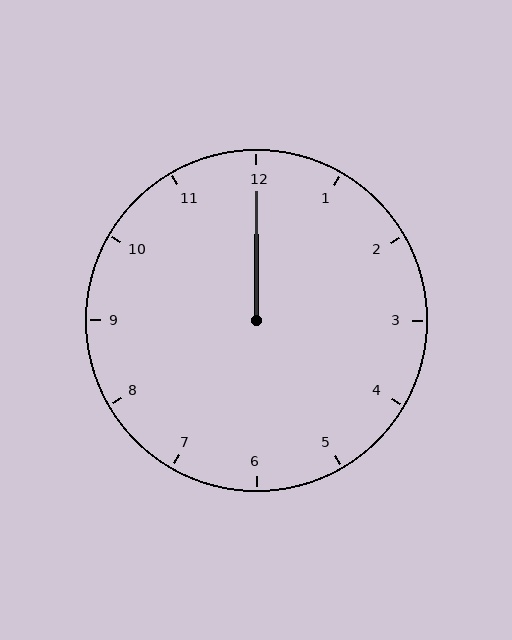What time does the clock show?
12:00.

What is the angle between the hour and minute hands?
Approximately 0 degrees.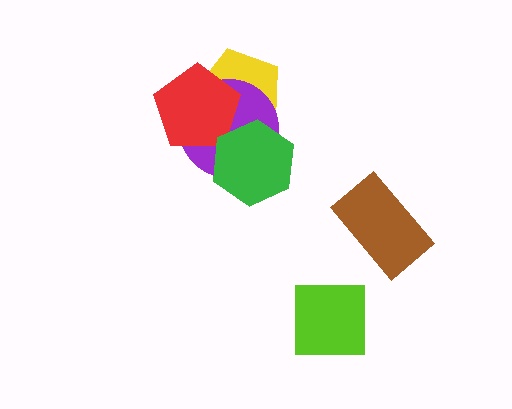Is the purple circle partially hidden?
Yes, it is partially covered by another shape.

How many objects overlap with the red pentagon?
3 objects overlap with the red pentagon.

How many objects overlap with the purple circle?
3 objects overlap with the purple circle.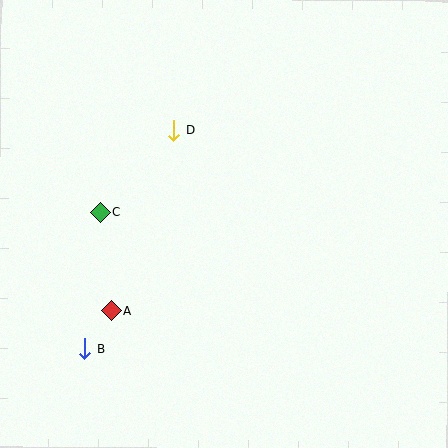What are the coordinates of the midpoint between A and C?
The midpoint between A and C is at (106, 262).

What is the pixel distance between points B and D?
The distance between B and D is 236 pixels.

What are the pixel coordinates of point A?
Point A is at (112, 311).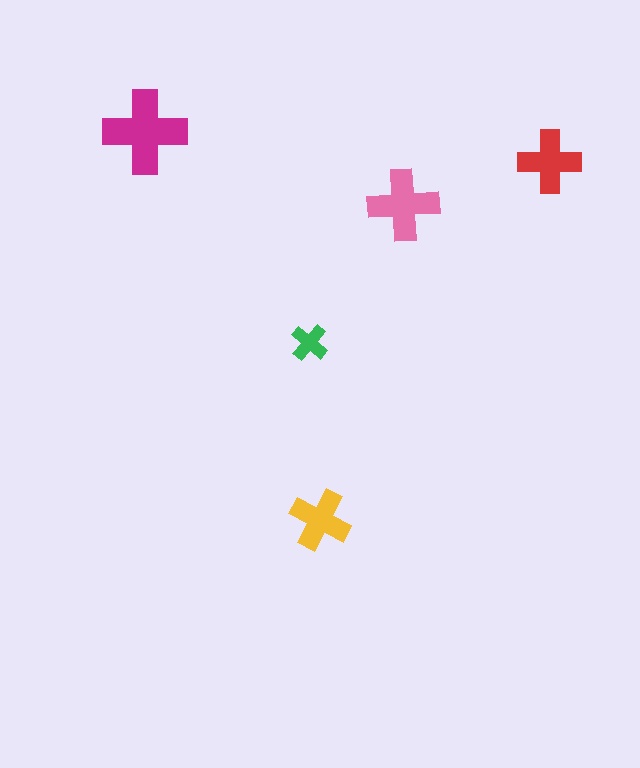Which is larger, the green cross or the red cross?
The red one.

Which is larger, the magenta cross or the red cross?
The magenta one.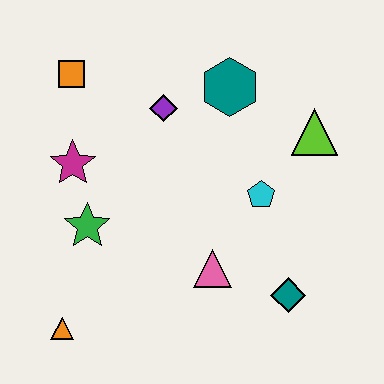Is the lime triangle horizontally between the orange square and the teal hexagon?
No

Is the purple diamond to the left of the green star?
No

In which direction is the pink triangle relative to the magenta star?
The pink triangle is to the right of the magenta star.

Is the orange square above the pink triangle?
Yes